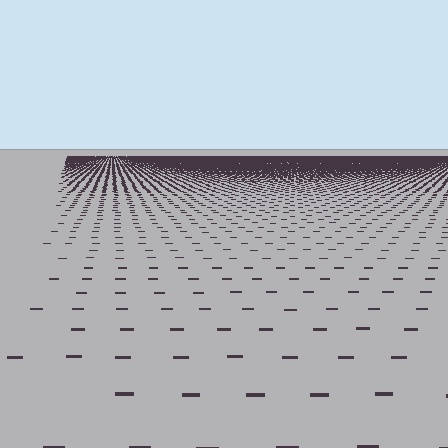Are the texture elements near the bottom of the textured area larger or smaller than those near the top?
Larger. Near the bottom, elements are closer to the viewer and appear at a bigger on-screen size.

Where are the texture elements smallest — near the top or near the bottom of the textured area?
Near the top.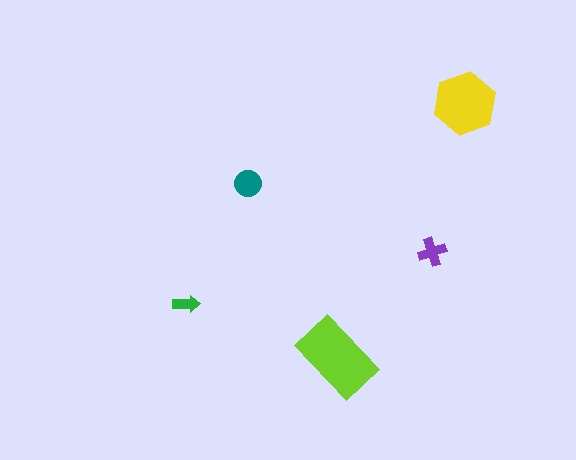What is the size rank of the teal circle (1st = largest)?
3rd.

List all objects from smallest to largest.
The green arrow, the purple cross, the teal circle, the yellow hexagon, the lime rectangle.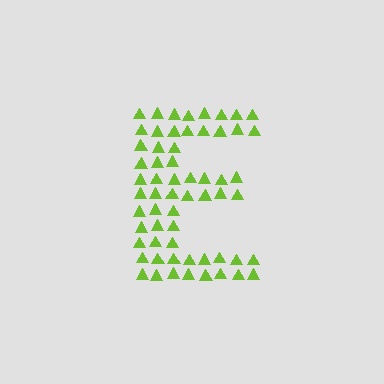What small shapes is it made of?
It is made of small triangles.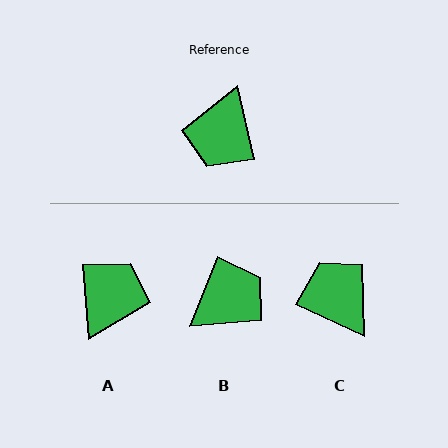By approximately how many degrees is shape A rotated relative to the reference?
Approximately 172 degrees counter-clockwise.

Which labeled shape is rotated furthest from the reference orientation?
A, about 172 degrees away.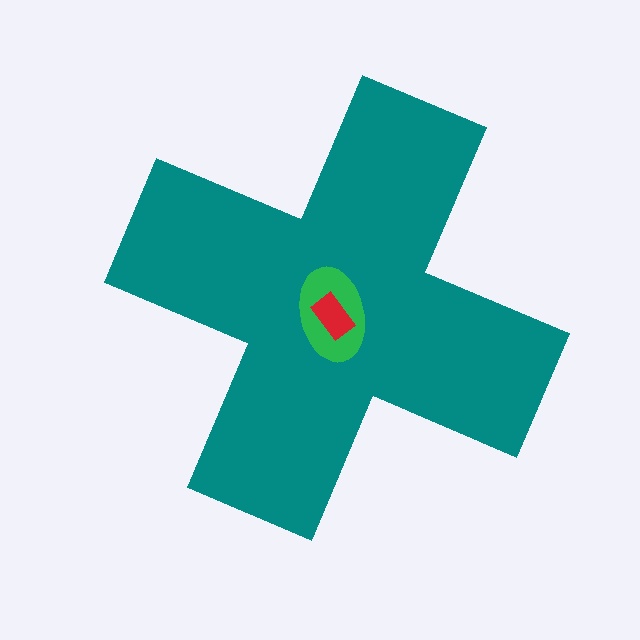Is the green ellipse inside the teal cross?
Yes.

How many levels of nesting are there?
3.